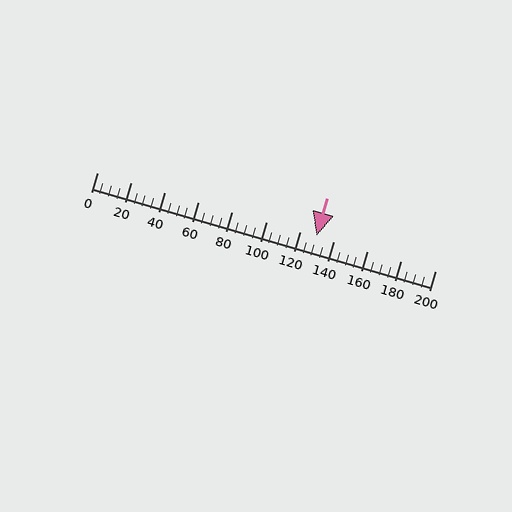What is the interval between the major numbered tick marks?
The major tick marks are spaced 20 units apart.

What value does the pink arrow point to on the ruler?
The pink arrow points to approximately 130.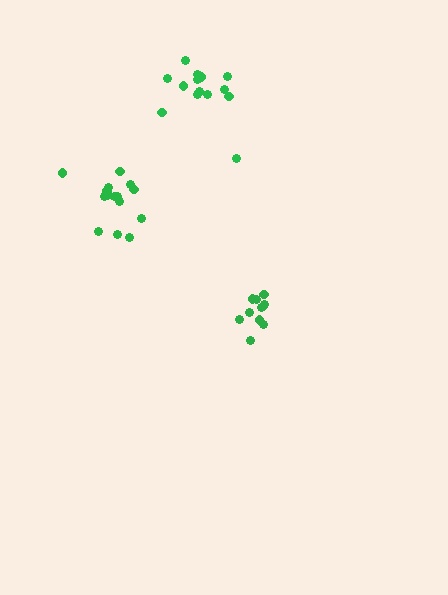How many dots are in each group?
Group 1: 11 dots, Group 2: 15 dots, Group 3: 14 dots (40 total).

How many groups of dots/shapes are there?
There are 3 groups.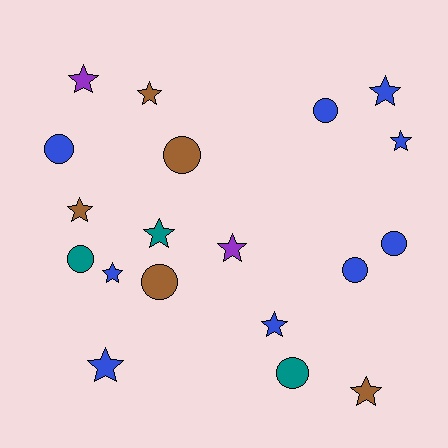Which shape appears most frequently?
Star, with 11 objects.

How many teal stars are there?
There is 1 teal star.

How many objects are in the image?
There are 19 objects.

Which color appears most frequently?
Blue, with 9 objects.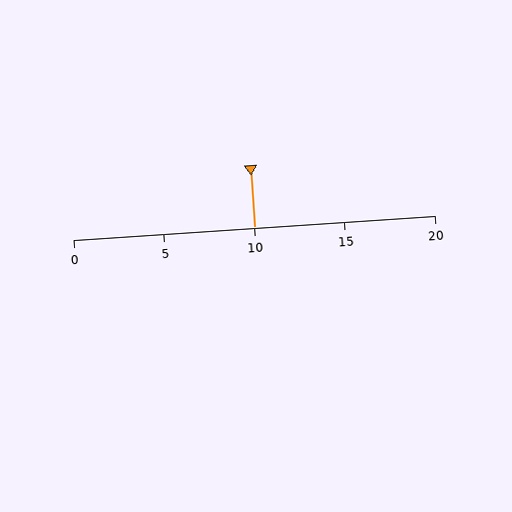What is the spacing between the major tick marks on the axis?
The major ticks are spaced 5 apart.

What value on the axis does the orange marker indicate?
The marker indicates approximately 10.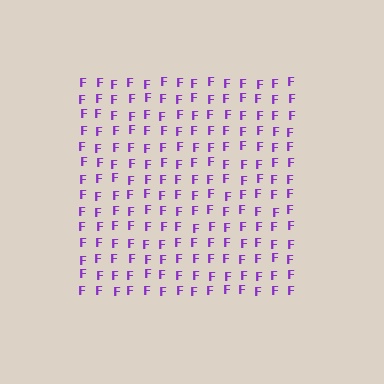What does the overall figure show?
The overall figure shows a square.